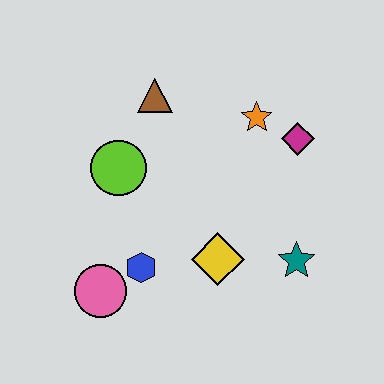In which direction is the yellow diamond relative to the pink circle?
The yellow diamond is to the right of the pink circle.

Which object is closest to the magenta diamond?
The orange star is closest to the magenta diamond.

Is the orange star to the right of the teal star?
No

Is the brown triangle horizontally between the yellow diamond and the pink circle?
Yes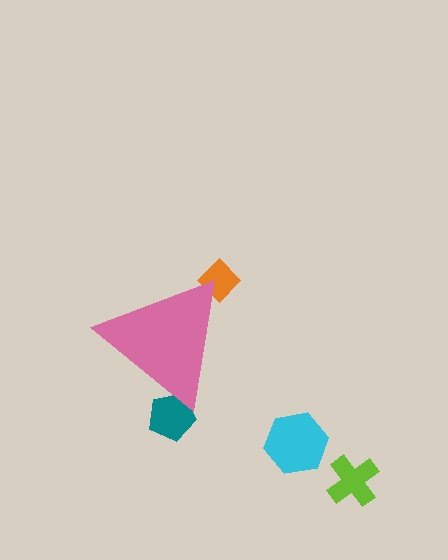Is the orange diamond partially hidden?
Yes, the orange diamond is partially hidden behind the pink triangle.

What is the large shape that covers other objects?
A pink triangle.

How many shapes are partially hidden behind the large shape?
2 shapes are partially hidden.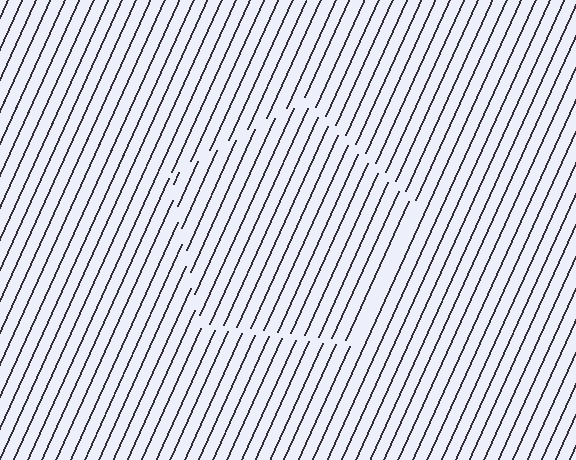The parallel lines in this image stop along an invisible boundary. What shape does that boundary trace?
An illusory pentagon. The interior of the shape contains the same grating, shifted by half a period — the contour is defined by the phase discontinuity where line-ends from the inner and outer gratings abut.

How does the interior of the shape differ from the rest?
The interior of the shape contains the same grating, shifted by half a period — the contour is defined by the phase discontinuity where line-ends from the inner and outer gratings abut.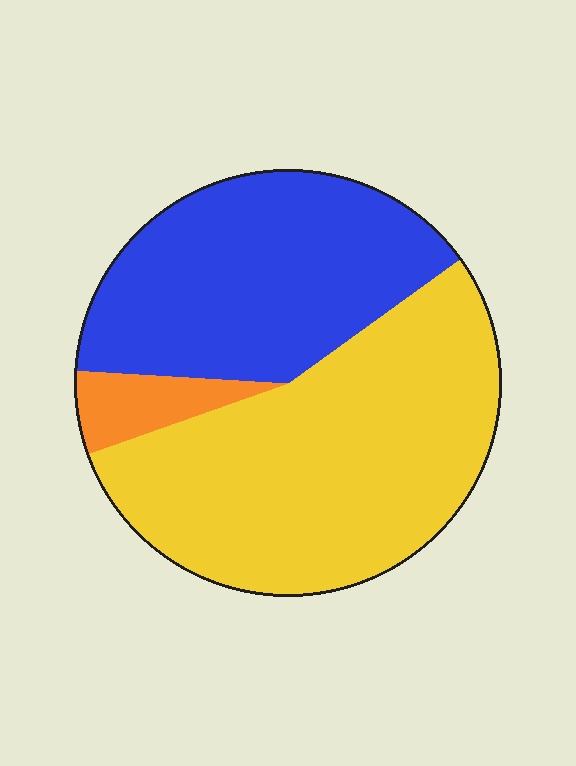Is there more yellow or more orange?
Yellow.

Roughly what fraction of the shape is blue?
Blue covers roughly 40% of the shape.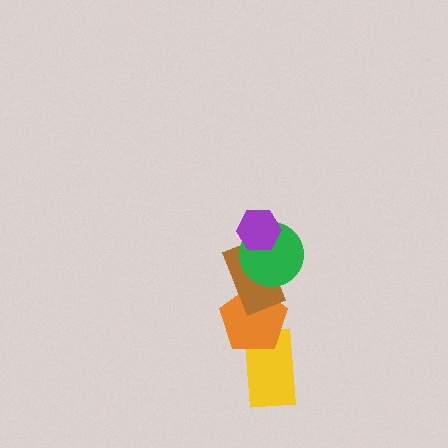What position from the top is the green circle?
The green circle is 2nd from the top.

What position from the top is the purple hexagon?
The purple hexagon is 1st from the top.